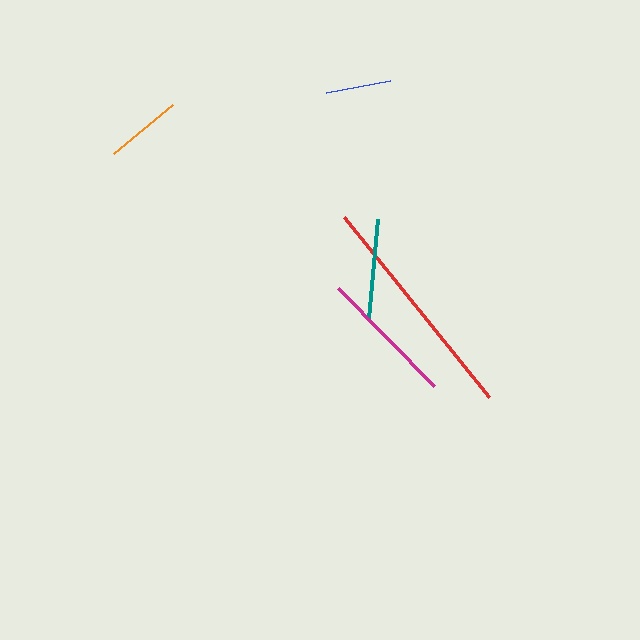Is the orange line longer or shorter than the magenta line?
The magenta line is longer than the orange line.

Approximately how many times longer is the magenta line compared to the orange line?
The magenta line is approximately 1.8 times the length of the orange line.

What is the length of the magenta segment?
The magenta segment is approximately 137 pixels long.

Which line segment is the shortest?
The blue line is the shortest at approximately 65 pixels.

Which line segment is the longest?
The red line is the longest at approximately 231 pixels.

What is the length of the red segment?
The red segment is approximately 231 pixels long.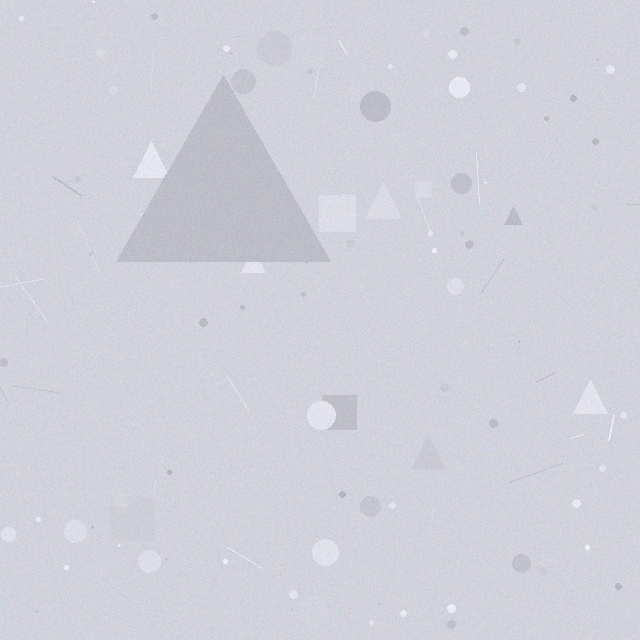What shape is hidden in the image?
A triangle is hidden in the image.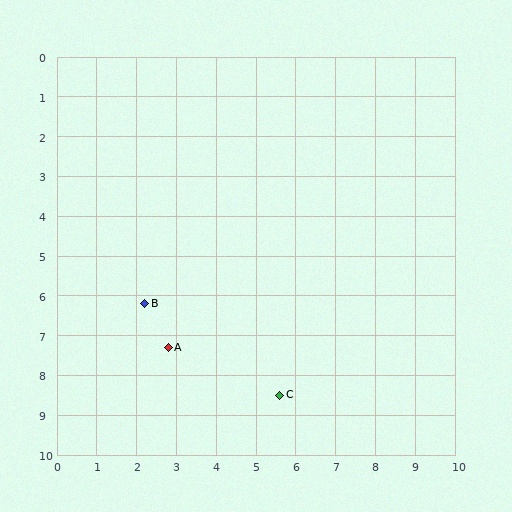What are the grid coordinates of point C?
Point C is at approximately (5.6, 8.5).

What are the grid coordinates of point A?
Point A is at approximately (2.8, 7.3).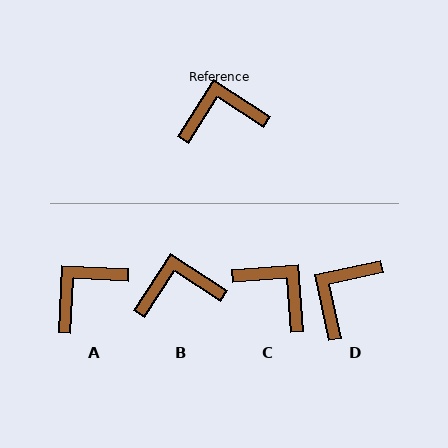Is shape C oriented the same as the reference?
No, it is off by about 53 degrees.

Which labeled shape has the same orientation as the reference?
B.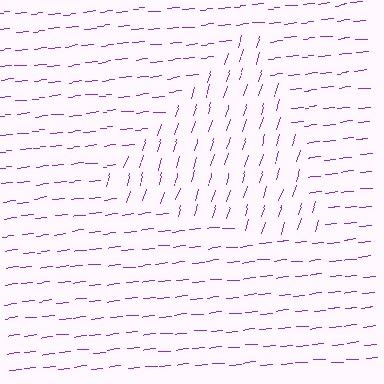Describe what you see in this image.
The image is filled with small purple line segments. A triangle region in the image has lines oriented differently from the surrounding lines, creating a visible texture boundary.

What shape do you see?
I see a triangle.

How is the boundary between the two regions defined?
The boundary is defined purely by a change in line orientation (approximately 66 degrees difference). All lines are the same color and thickness.